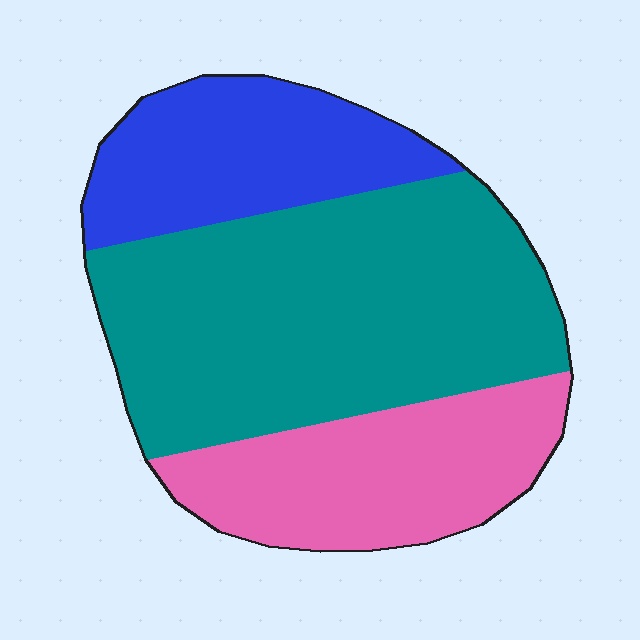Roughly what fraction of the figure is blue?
Blue covers roughly 20% of the figure.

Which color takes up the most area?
Teal, at roughly 50%.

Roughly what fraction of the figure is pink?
Pink takes up between a sixth and a third of the figure.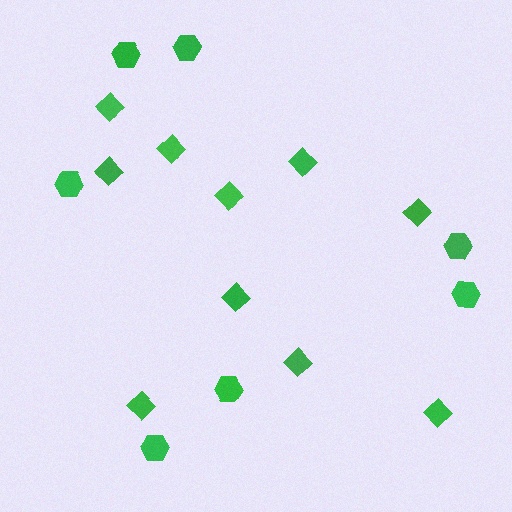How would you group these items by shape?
There are 2 groups: one group of diamonds (10) and one group of hexagons (7).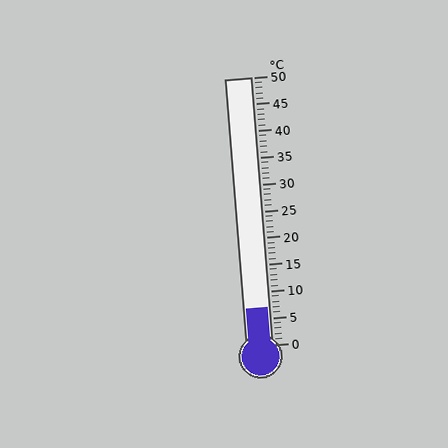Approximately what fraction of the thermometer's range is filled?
The thermometer is filled to approximately 15% of its range.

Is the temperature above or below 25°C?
The temperature is below 25°C.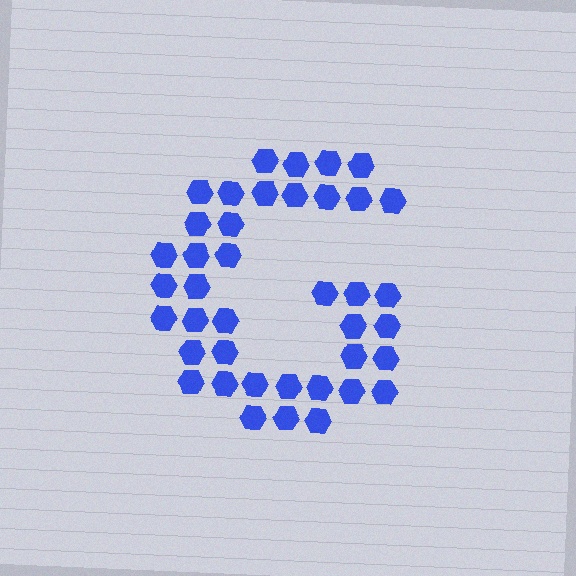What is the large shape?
The large shape is the letter G.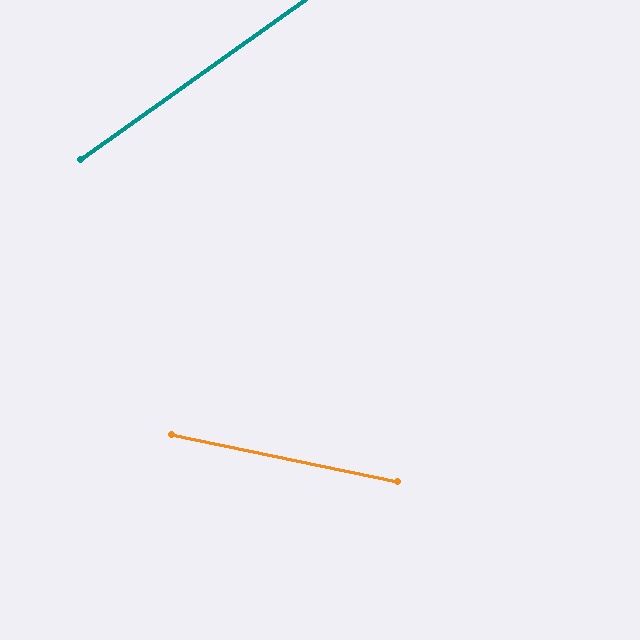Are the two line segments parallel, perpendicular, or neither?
Neither parallel nor perpendicular — they differ by about 47°.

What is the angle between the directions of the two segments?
Approximately 47 degrees.